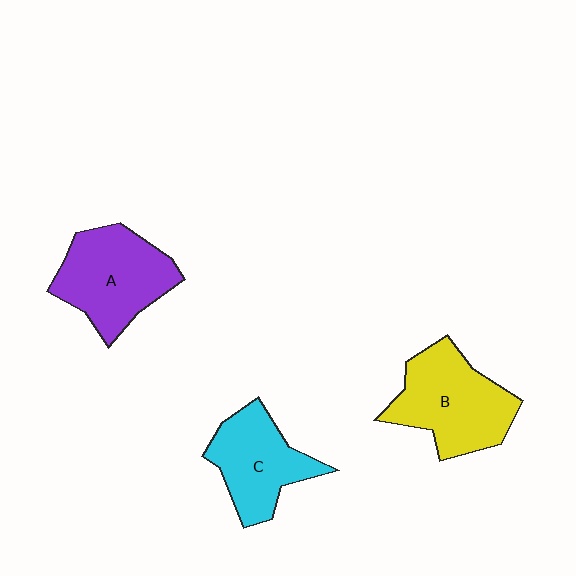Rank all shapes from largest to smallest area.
From largest to smallest: B (yellow), A (purple), C (cyan).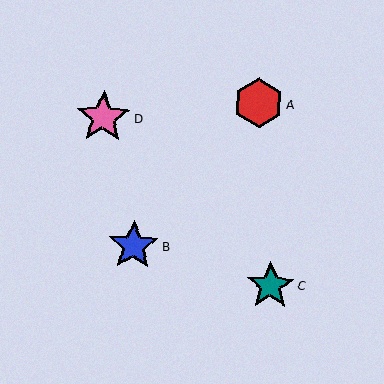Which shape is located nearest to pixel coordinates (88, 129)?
The pink star (labeled D) at (103, 117) is nearest to that location.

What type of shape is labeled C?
Shape C is a teal star.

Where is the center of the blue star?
The center of the blue star is at (134, 246).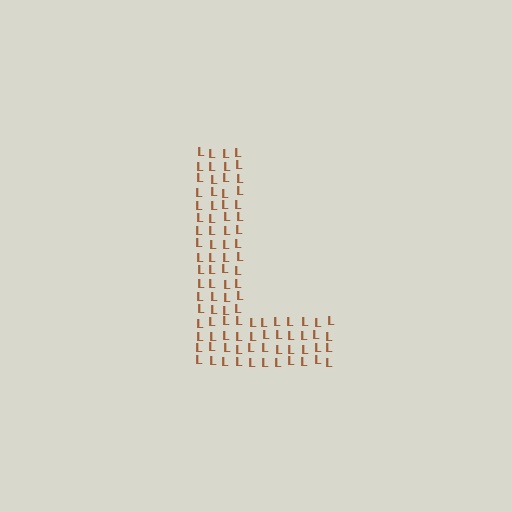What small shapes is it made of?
It is made of small letter L's.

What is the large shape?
The large shape is the letter L.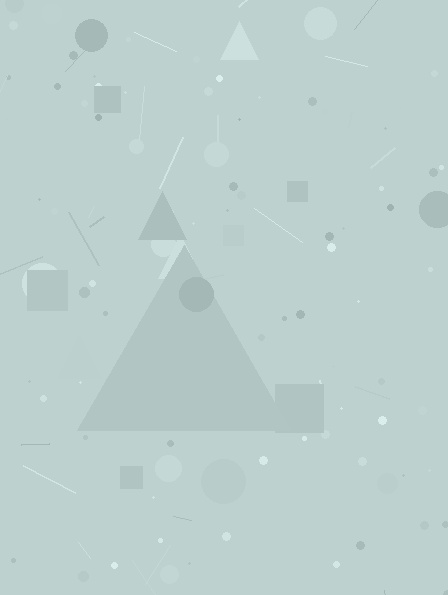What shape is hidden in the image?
A triangle is hidden in the image.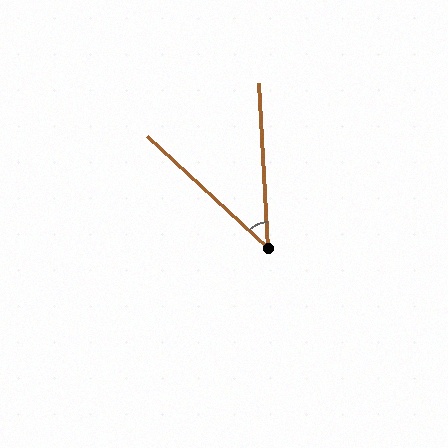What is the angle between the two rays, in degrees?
Approximately 44 degrees.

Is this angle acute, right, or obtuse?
It is acute.